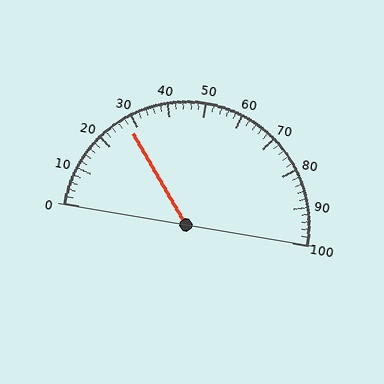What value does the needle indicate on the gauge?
The needle indicates approximately 28.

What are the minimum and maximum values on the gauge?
The gauge ranges from 0 to 100.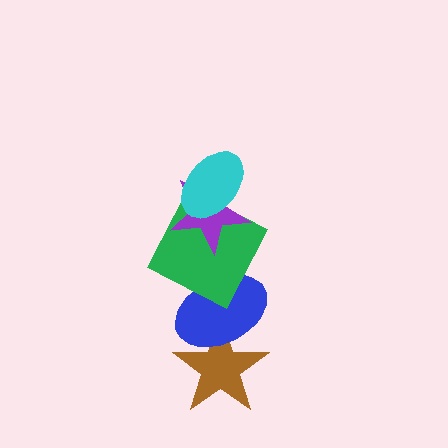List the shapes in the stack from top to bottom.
From top to bottom: the cyan ellipse, the purple star, the green square, the blue ellipse, the brown star.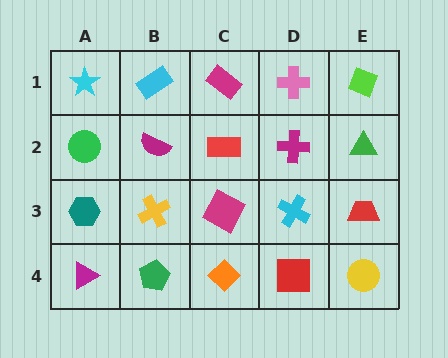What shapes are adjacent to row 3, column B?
A magenta semicircle (row 2, column B), a green pentagon (row 4, column B), a teal hexagon (row 3, column A), a magenta square (row 3, column C).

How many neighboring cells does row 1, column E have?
2.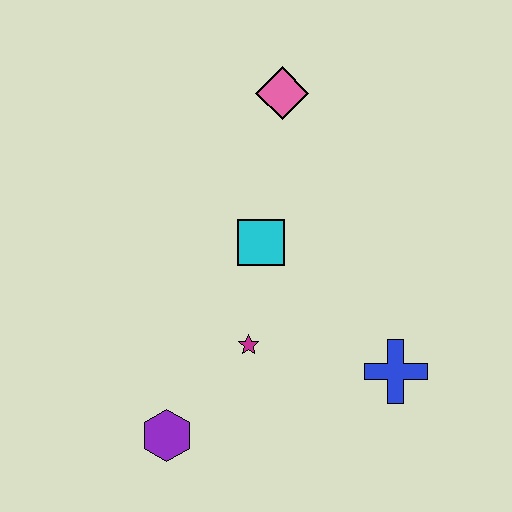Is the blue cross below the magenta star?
Yes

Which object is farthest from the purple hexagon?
The pink diamond is farthest from the purple hexagon.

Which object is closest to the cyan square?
The magenta star is closest to the cyan square.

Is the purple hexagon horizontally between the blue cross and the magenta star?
No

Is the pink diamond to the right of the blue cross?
No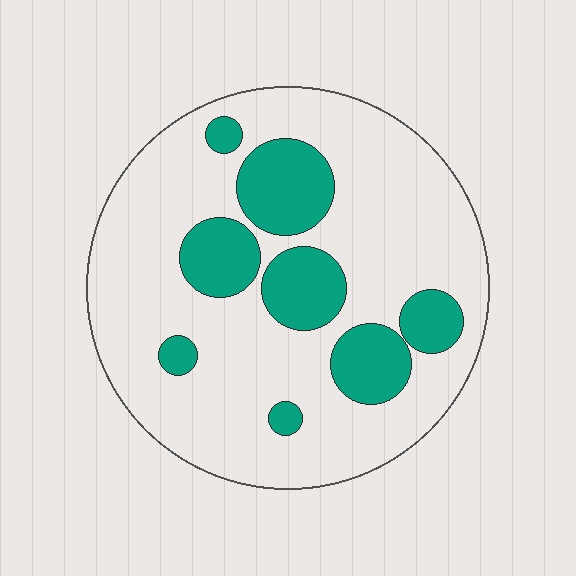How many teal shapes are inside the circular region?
8.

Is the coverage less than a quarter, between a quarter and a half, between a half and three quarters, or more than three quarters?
Less than a quarter.